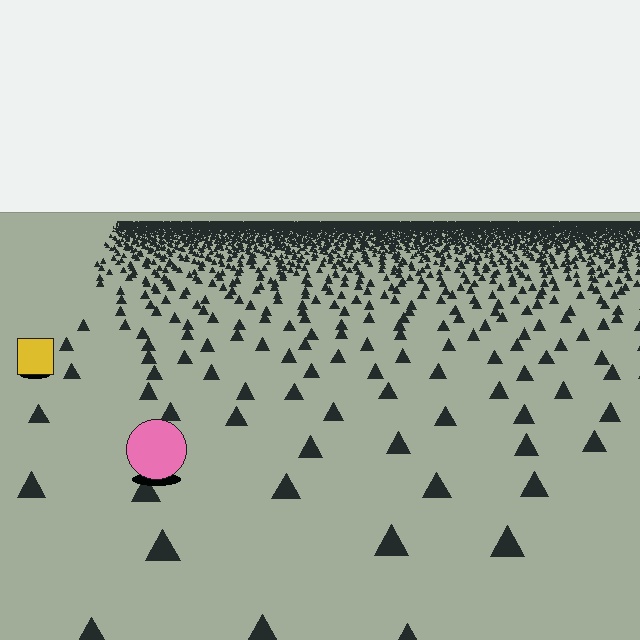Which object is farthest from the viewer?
The yellow square is farthest from the viewer. It appears smaller and the ground texture around it is denser.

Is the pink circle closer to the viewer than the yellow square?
Yes. The pink circle is closer — you can tell from the texture gradient: the ground texture is coarser near it.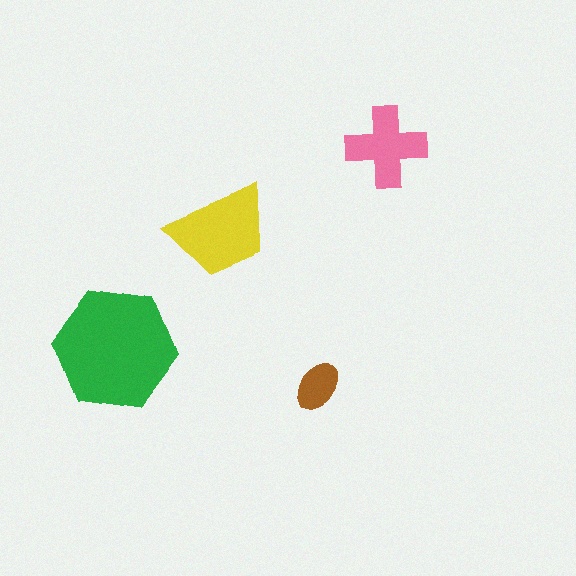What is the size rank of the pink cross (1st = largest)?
3rd.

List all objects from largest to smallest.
The green hexagon, the yellow trapezoid, the pink cross, the brown ellipse.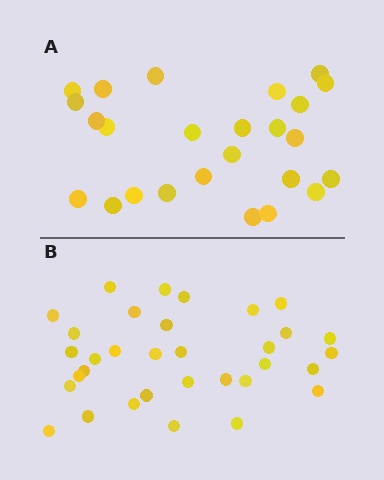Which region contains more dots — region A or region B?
Region B (the bottom region) has more dots.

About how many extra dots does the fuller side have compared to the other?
Region B has roughly 8 or so more dots than region A.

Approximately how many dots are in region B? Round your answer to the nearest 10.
About 30 dots. (The exact count is 33, which rounds to 30.)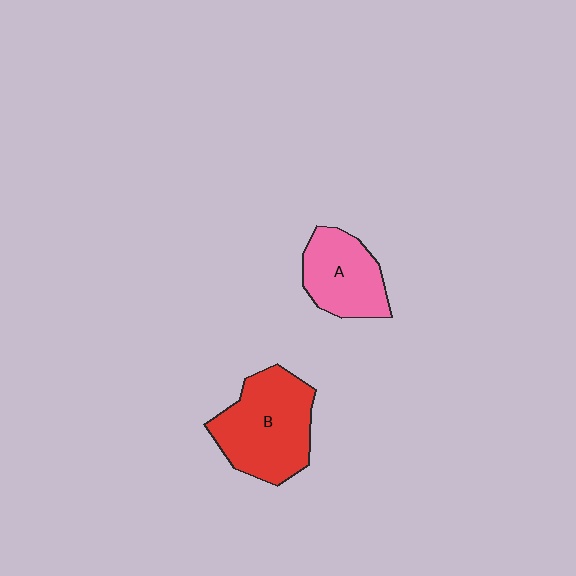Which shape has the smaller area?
Shape A (pink).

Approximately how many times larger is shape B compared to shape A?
Approximately 1.4 times.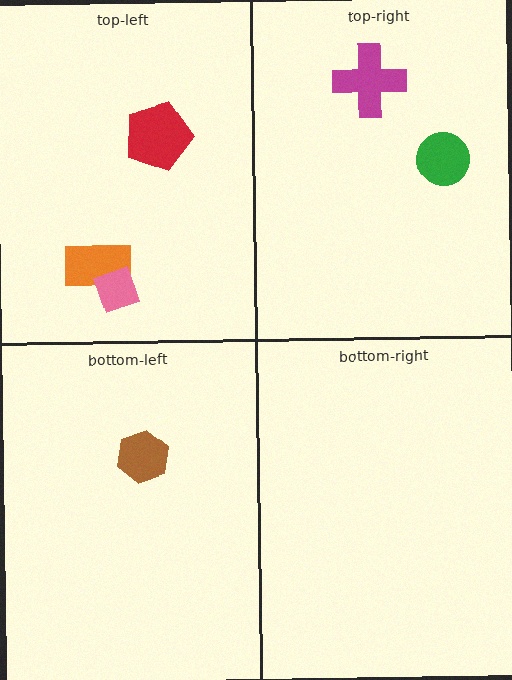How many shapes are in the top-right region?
2.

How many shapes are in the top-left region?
3.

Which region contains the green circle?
The top-right region.